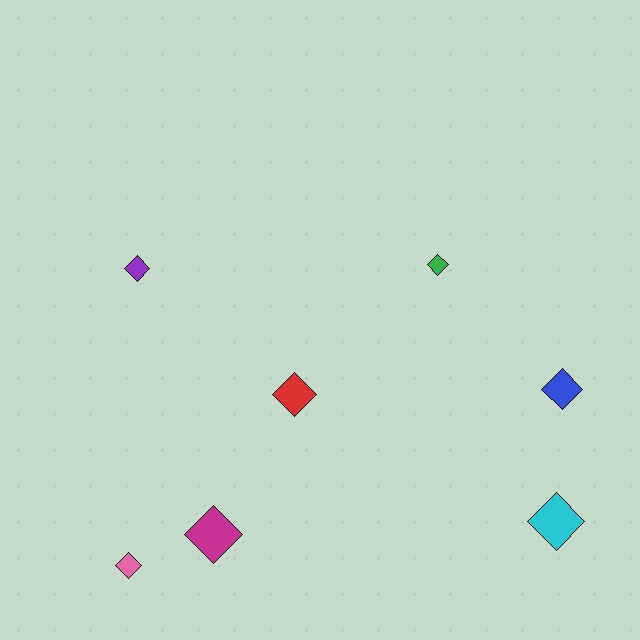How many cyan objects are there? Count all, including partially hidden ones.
There is 1 cyan object.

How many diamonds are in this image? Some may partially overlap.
There are 7 diamonds.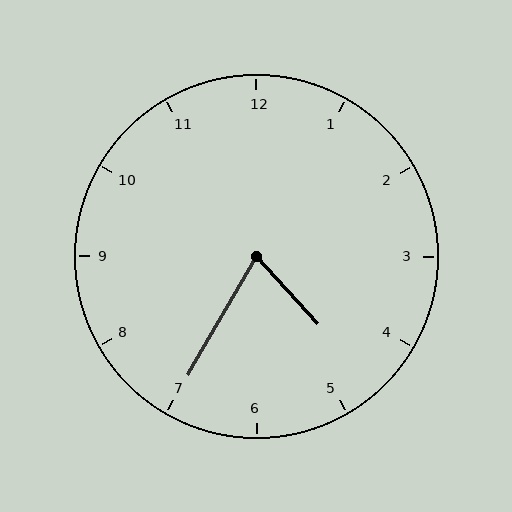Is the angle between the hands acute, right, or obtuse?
It is acute.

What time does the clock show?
4:35.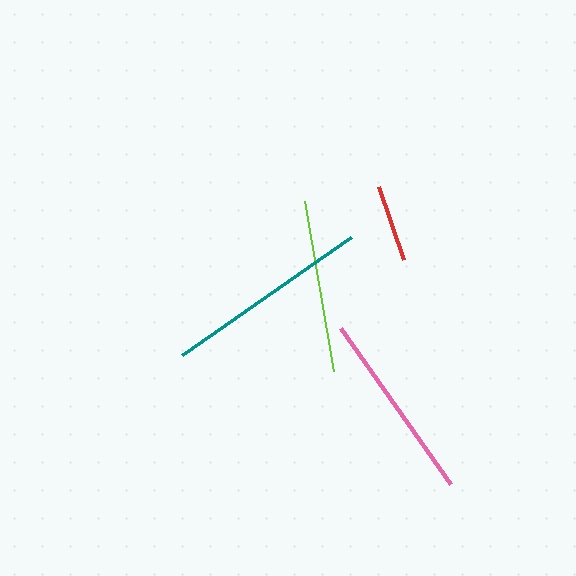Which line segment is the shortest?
The red line is the shortest at approximately 77 pixels.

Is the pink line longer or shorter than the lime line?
The pink line is longer than the lime line.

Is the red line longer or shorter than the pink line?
The pink line is longer than the red line.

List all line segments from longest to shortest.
From longest to shortest: teal, pink, lime, red.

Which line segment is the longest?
The teal line is the longest at approximately 206 pixels.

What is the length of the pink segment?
The pink segment is approximately 191 pixels long.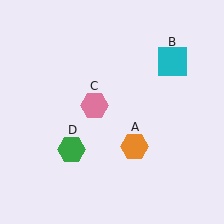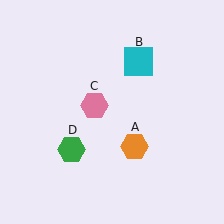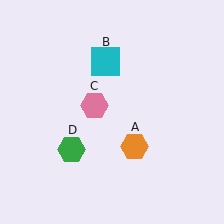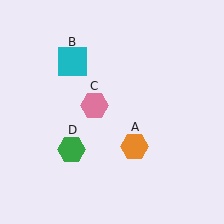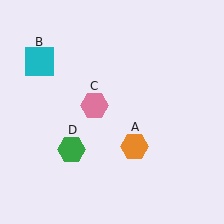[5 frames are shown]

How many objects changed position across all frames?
1 object changed position: cyan square (object B).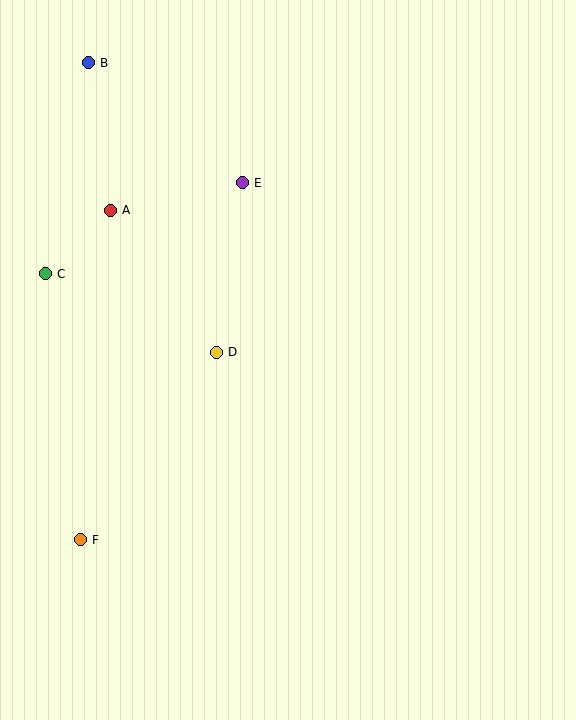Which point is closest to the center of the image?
Point D at (216, 352) is closest to the center.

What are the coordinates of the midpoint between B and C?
The midpoint between B and C is at (67, 168).